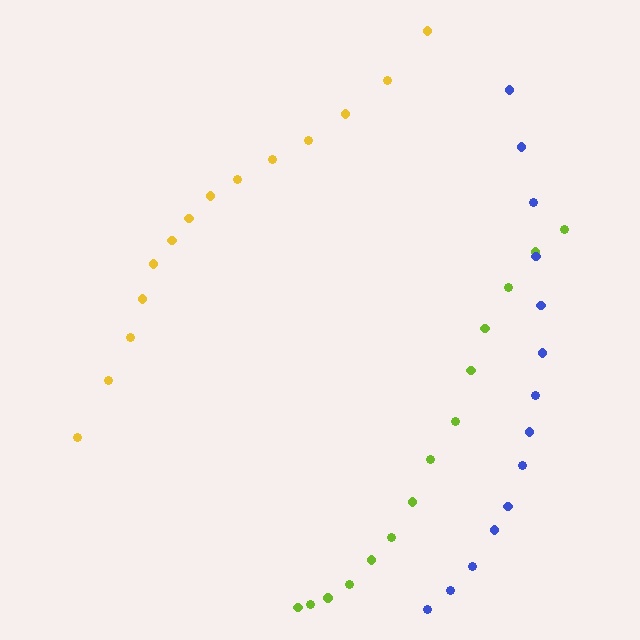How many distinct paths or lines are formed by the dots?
There are 3 distinct paths.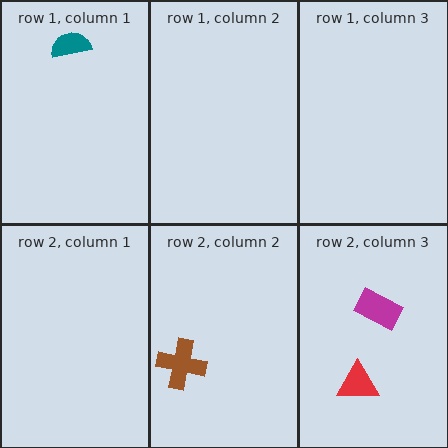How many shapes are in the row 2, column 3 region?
2.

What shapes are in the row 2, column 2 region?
The brown cross.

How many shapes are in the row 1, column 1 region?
1.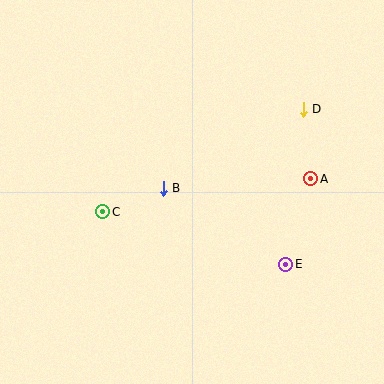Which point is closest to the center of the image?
Point B at (163, 188) is closest to the center.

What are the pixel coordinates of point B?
Point B is at (163, 188).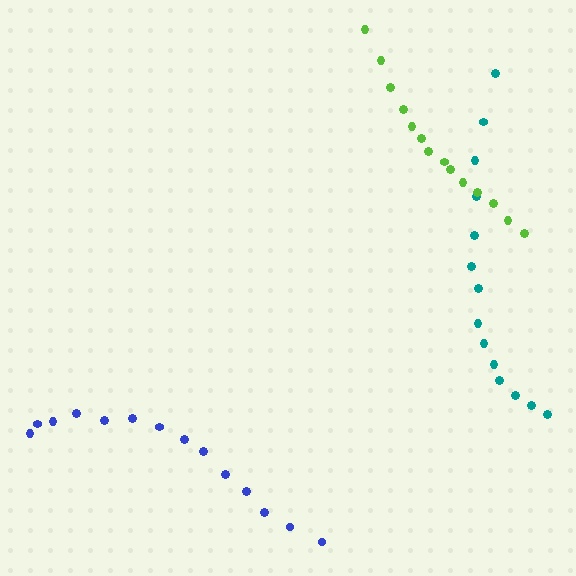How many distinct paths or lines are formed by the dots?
There are 3 distinct paths.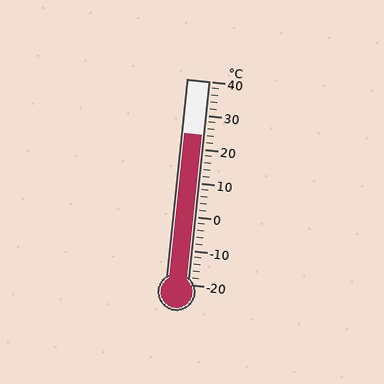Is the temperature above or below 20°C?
The temperature is above 20°C.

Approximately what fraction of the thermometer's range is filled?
The thermometer is filled to approximately 75% of its range.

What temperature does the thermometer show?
The thermometer shows approximately 24°C.